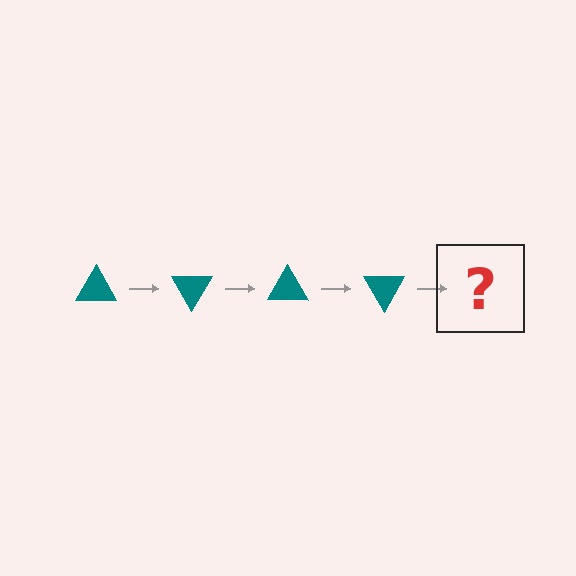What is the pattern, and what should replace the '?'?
The pattern is that the triangle rotates 60 degrees each step. The '?' should be a teal triangle rotated 240 degrees.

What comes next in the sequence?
The next element should be a teal triangle rotated 240 degrees.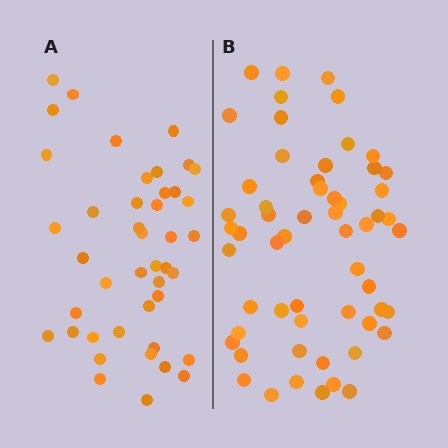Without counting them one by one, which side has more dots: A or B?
Region B (the right region) has more dots.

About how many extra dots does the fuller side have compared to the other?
Region B has approximately 15 more dots than region A.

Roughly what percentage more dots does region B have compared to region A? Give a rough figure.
About 35% more.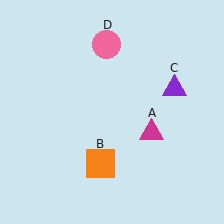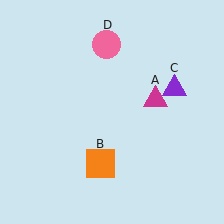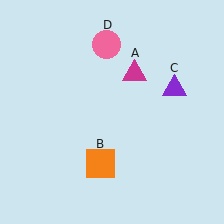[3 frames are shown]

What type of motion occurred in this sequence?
The magenta triangle (object A) rotated counterclockwise around the center of the scene.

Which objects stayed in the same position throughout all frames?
Orange square (object B) and purple triangle (object C) and pink circle (object D) remained stationary.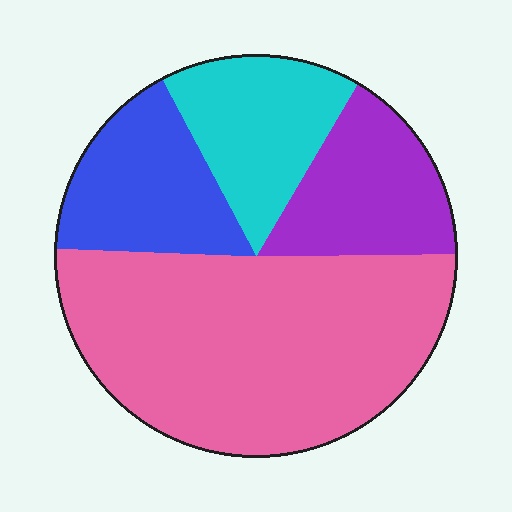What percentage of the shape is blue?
Blue covers roughly 15% of the shape.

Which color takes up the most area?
Pink, at roughly 50%.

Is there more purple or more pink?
Pink.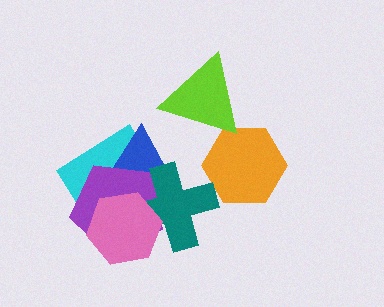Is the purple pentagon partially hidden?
Yes, it is partially covered by another shape.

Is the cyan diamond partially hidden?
Yes, it is partially covered by another shape.